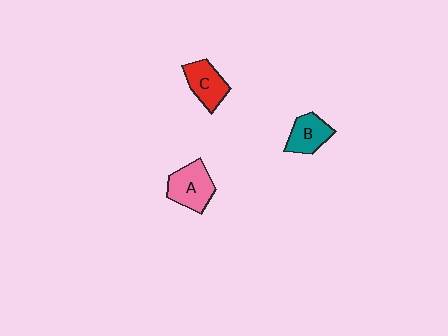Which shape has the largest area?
Shape A (pink).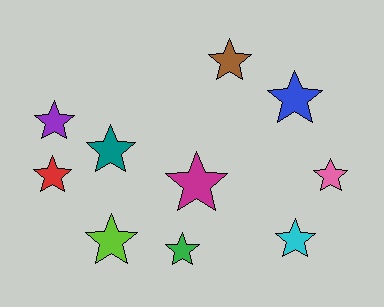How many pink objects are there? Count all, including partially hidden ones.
There is 1 pink object.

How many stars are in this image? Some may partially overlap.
There are 10 stars.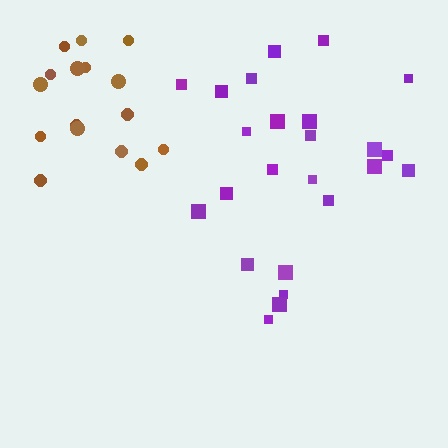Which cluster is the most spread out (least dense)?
Brown.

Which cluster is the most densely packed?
Purple.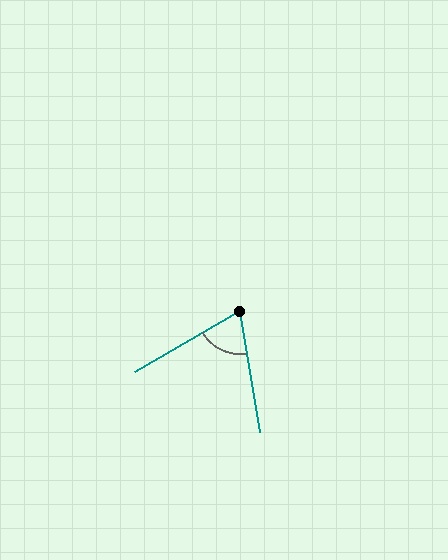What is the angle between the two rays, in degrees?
Approximately 69 degrees.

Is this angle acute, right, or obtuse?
It is acute.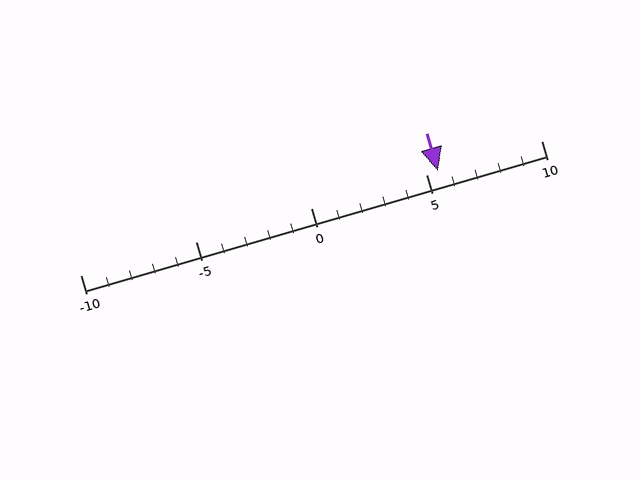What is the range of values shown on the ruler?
The ruler shows values from -10 to 10.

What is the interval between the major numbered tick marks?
The major tick marks are spaced 5 units apart.